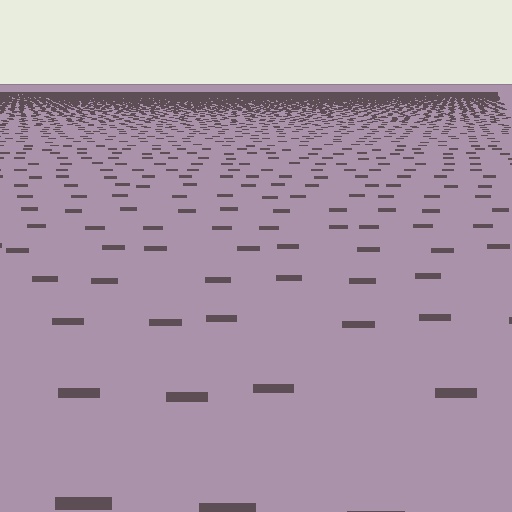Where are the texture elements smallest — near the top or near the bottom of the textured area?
Near the top.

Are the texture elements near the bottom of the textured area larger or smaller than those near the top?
Larger. Near the bottom, elements are closer to the viewer and appear at a bigger on-screen size.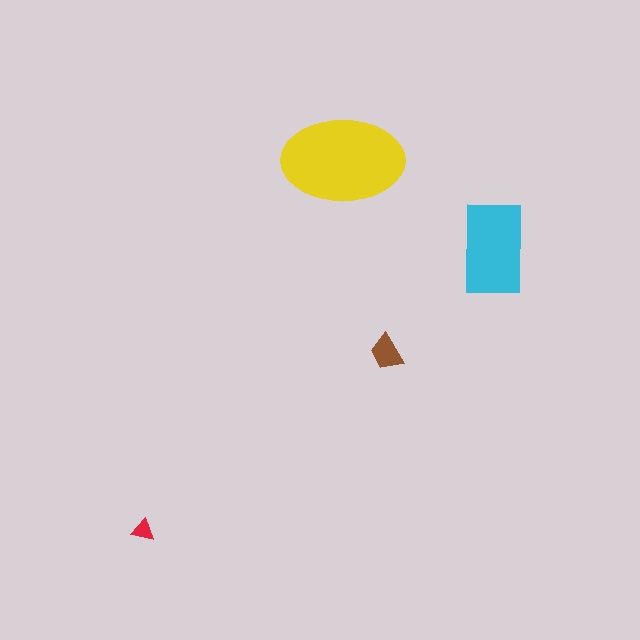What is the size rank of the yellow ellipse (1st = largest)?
1st.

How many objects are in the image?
There are 4 objects in the image.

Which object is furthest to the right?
The cyan rectangle is rightmost.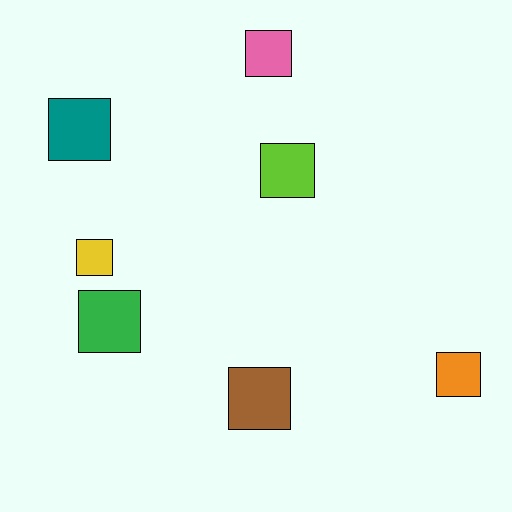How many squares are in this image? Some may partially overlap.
There are 7 squares.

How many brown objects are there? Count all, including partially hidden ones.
There is 1 brown object.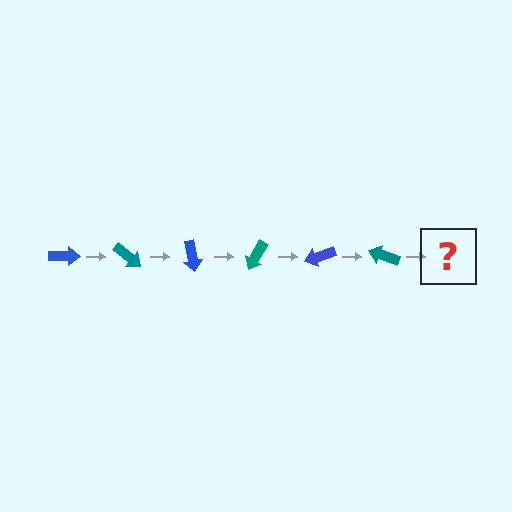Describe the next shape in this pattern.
It should be a blue arrow, rotated 240 degrees from the start.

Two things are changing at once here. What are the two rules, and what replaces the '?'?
The two rules are that it rotates 40 degrees each step and the color cycles through blue and teal. The '?' should be a blue arrow, rotated 240 degrees from the start.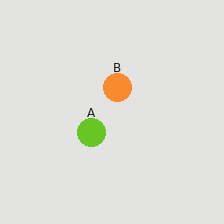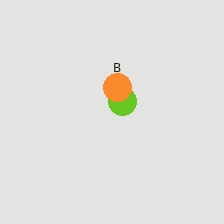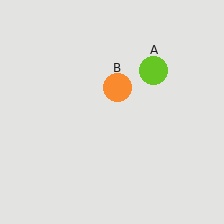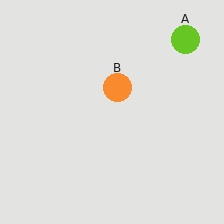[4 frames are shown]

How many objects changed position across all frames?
1 object changed position: lime circle (object A).